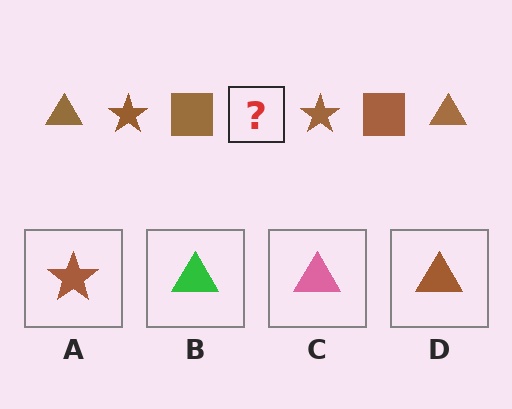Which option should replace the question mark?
Option D.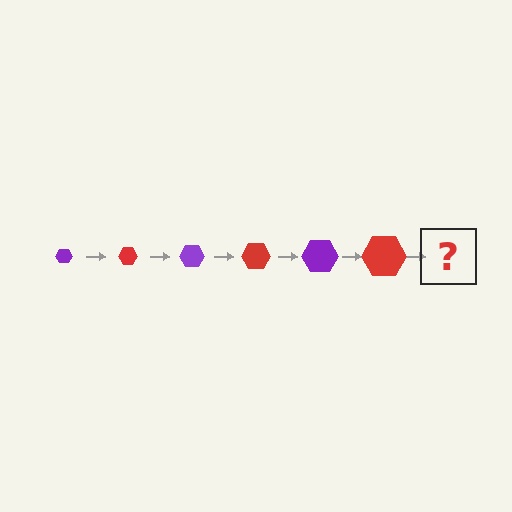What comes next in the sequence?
The next element should be a purple hexagon, larger than the previous one.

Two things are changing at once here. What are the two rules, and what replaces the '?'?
The two rules are that the hexagon grows larger each step and the color cycles through purple and red. The '?' should be a purple hexagon, larger than the previous one.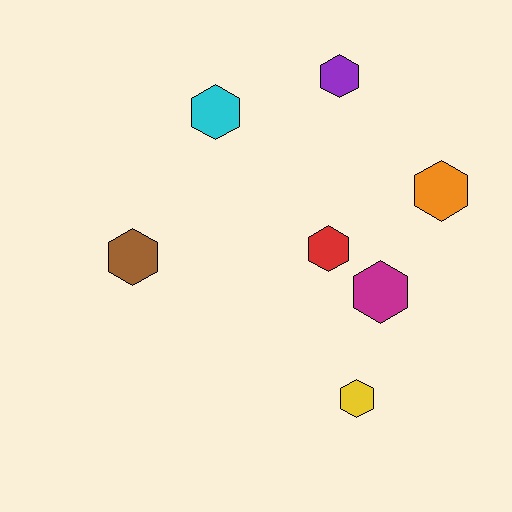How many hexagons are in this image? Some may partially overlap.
There are 7 hexagons.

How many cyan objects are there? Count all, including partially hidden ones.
There is 1 cyan object.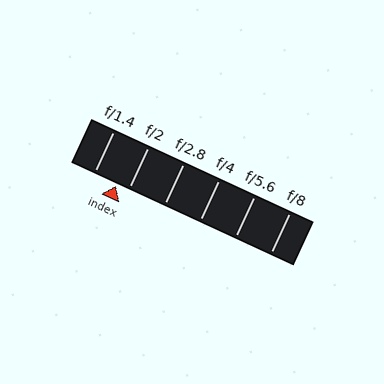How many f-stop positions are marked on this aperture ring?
There are 6 f-stop positions marked.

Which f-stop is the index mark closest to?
The index mark is closest to f/2.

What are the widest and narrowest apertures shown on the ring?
The widest aperture shown is f/1.4 and the narrowest is f/8.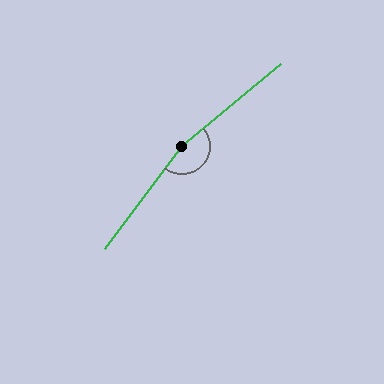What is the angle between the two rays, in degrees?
Approximately 167 degrees.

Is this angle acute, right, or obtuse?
It is obtuse.